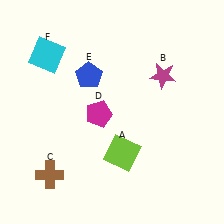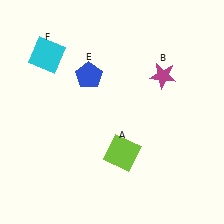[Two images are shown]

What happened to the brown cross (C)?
The brown cross (C) was removed in Image 2. It was in the bottom-left area of Image 1.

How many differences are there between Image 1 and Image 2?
There are 2 differences between the two images.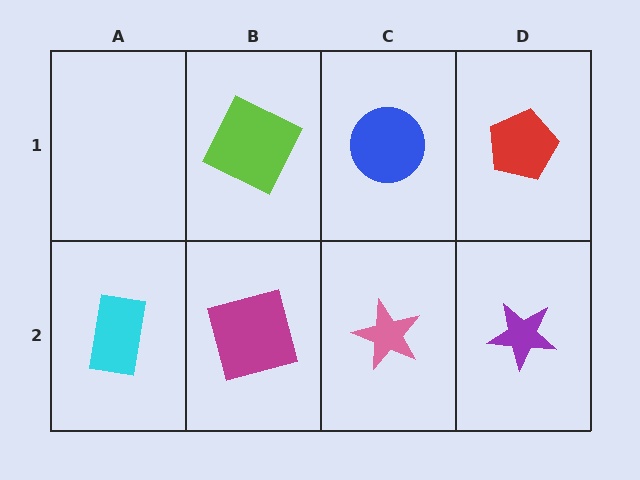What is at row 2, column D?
A purple star.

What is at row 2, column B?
A magenta square.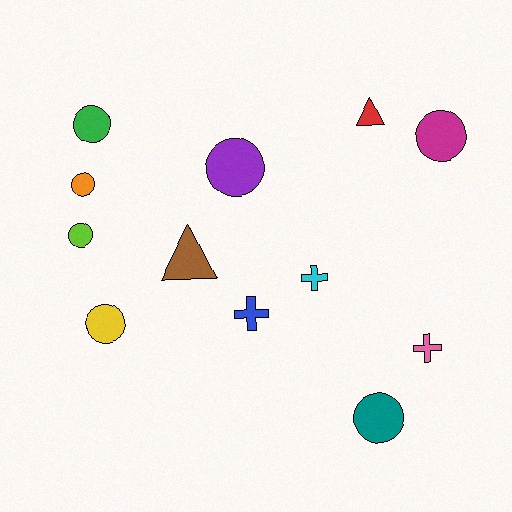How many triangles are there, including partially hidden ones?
There are 2 triangles.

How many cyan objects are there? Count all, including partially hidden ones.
There is 1 cyan object.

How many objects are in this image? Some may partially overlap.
There are 12 objects.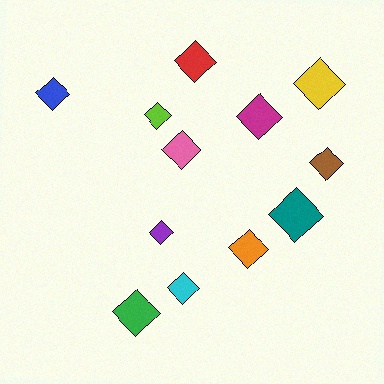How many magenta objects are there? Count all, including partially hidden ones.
There is 1 magenta object.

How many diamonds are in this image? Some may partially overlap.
There are 12 diamonds.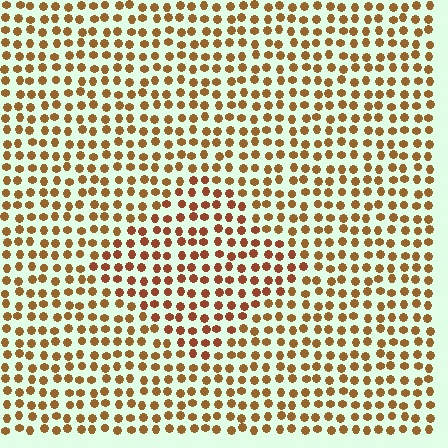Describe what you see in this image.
The image is filled with small brown elements in a uniform arrangement. A diamond-shaped region is visible where the elements are tinted to a slightly different hue, forming a subtle color boundary.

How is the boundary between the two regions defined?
The boundary is defined purely by a slight shift in hue (about 19 degrees). Spacing, size, and orientation are identical on both sides.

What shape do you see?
I see a diamond.